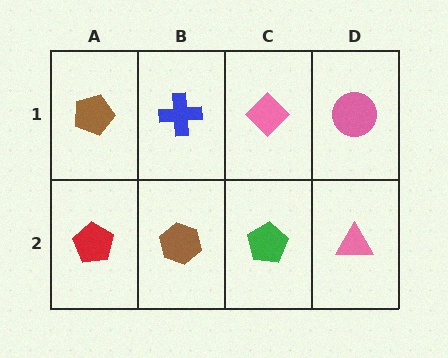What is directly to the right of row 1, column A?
A blue cross.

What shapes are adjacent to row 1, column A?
A red pentagon (row 2, column A), a blue cross (row 1, column B).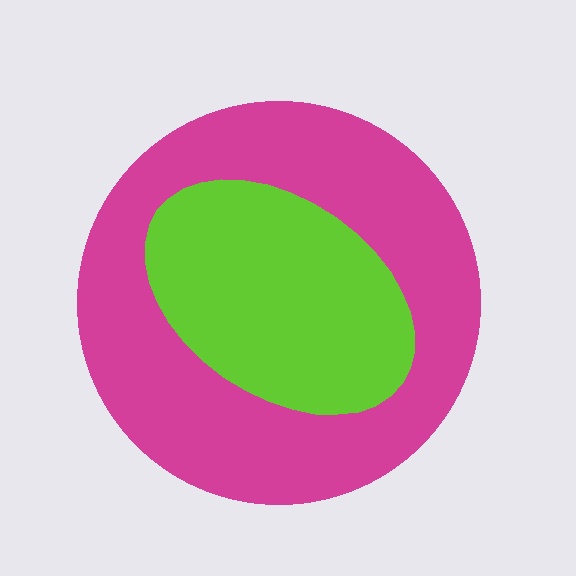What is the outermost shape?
The magenta circle.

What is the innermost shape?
The lime ellipse.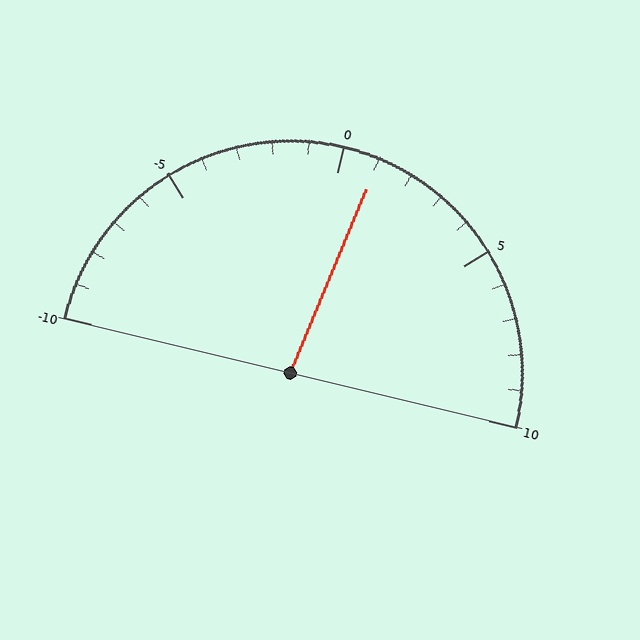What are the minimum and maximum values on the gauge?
The gauge ranges from -10 to 10.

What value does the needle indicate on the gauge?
The needle indicates approximately 1.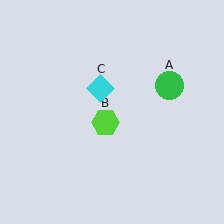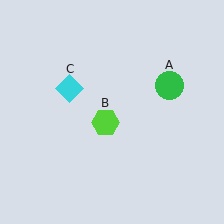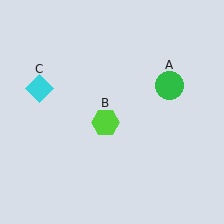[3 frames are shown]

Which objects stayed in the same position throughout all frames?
Green circle (object A) and lime hexagon (object B) remained stationary.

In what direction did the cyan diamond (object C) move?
The cyan diamond (object C) moved left.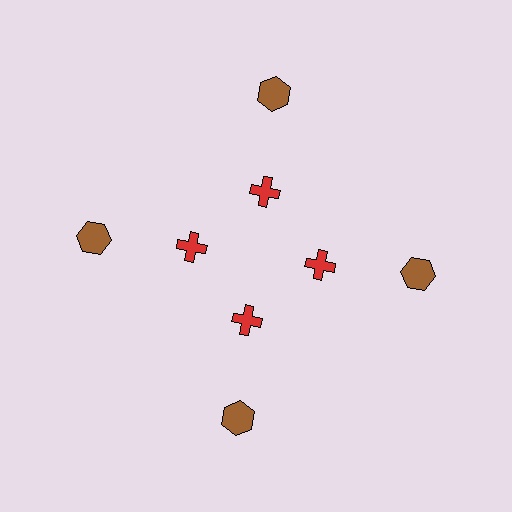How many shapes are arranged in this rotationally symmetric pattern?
There are 8 shapes, arranged in 4 groups of 2.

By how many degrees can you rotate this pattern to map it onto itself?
The pattern maps onto itself every 90 degrees of rotation.